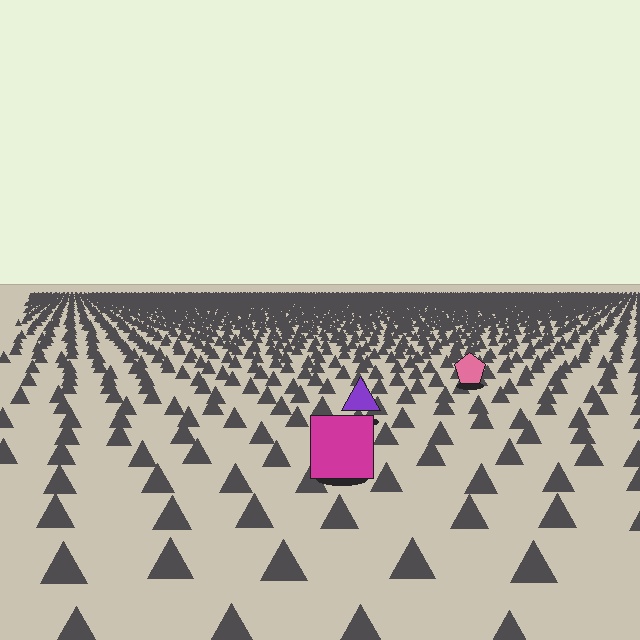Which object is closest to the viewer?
The magenta square is closest. The texture marks near it are larger and more spread out.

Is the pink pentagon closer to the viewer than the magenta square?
No. The magenta square is closer — you can tell from the texture gradient: the ground texture is coarser near it.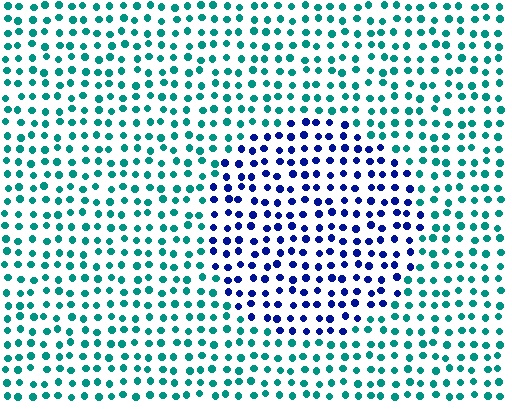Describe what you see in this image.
The image is filled with small teal elements in a uniform arrangement. A circle-shaped region is visible where the elements are tinted to a slightly different hue, forming a subtle color boundary.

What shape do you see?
I see a circle.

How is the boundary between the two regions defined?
The boundary is defined purely by a slight shift in hue (about 60 degrees). Spacing, size, and orientation are identical on both sides.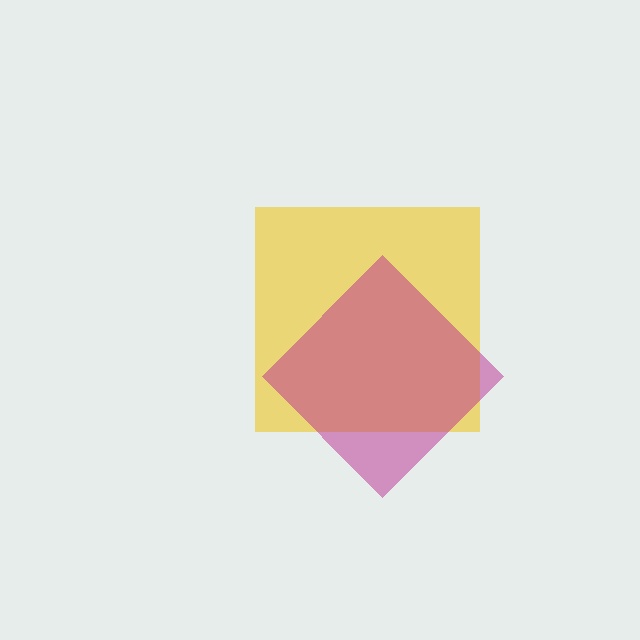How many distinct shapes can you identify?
There are 2 distinct shapes: a yellow square, a magenta diamond.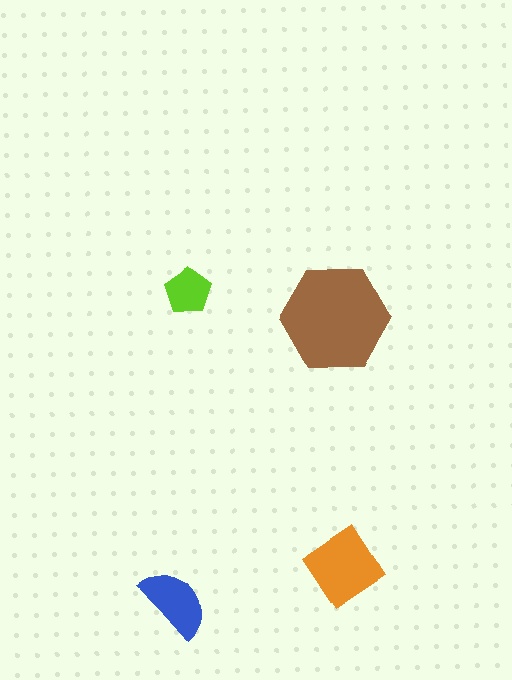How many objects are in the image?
There are 4 objects in the image.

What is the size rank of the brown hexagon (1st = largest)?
1st.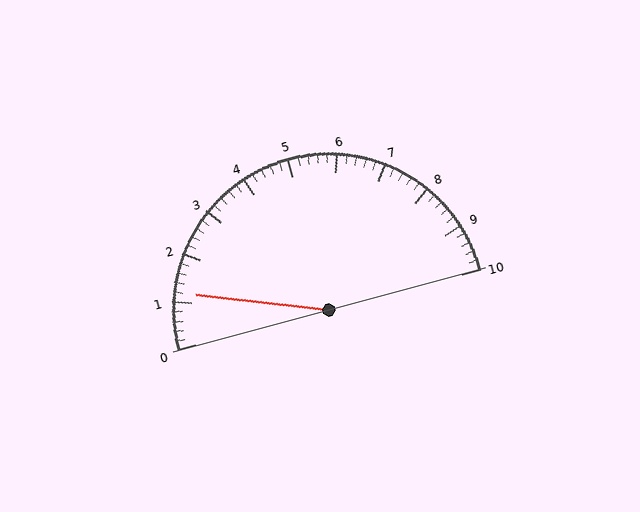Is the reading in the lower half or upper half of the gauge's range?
The reading is in the lower half of the range (0 to 10).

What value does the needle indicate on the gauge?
The needle indicates approximately 1.2.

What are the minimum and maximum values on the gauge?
The gauge ranges from 0 to 10.